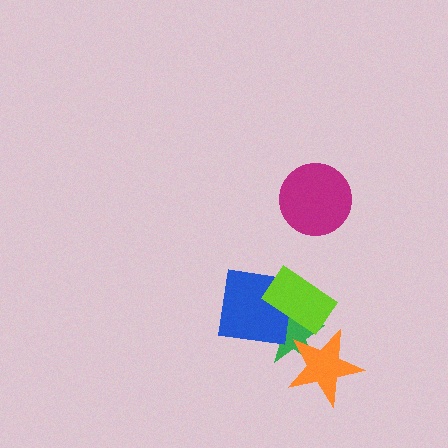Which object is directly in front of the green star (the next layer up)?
The orange star is directly in front of the green star.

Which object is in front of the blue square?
The lime rectangle is in front of the blue square.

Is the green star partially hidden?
Yes, it is partially covered by another shape.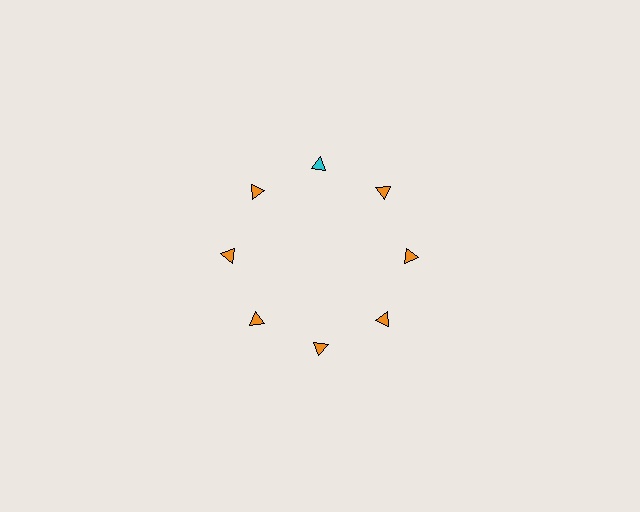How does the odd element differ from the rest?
It has a different color: cyan instead of orange.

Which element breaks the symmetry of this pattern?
The cyan triangle at roughly the 12 o'clock position breaks the symmetry. All other shapes are orange triangles.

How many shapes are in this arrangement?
There are 8 shapes arranged in a ring pattern.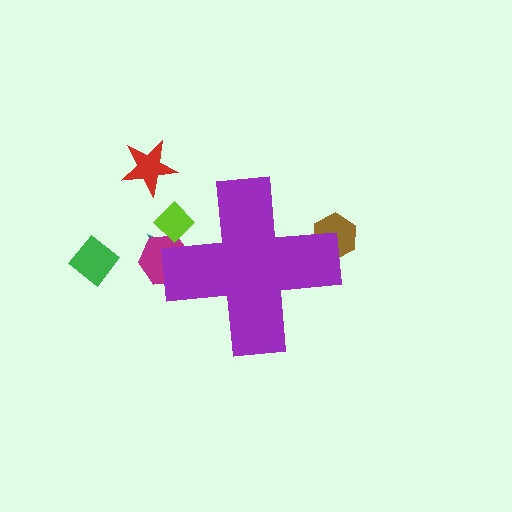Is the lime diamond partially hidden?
Yes, the lime diamond is partially hidden behind the purple cross.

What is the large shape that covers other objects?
A purple cross.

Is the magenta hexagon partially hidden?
Yes, the magenta hexagon is partially hidden behind the purple cross.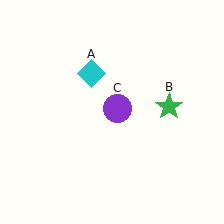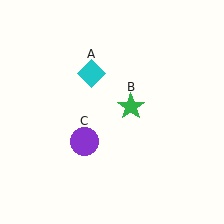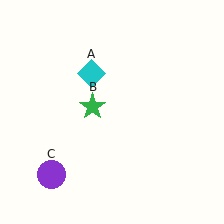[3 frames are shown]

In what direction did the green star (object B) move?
The green star (object B) moved left.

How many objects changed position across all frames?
2 objects changed position: green star (object B), purple circle (object C).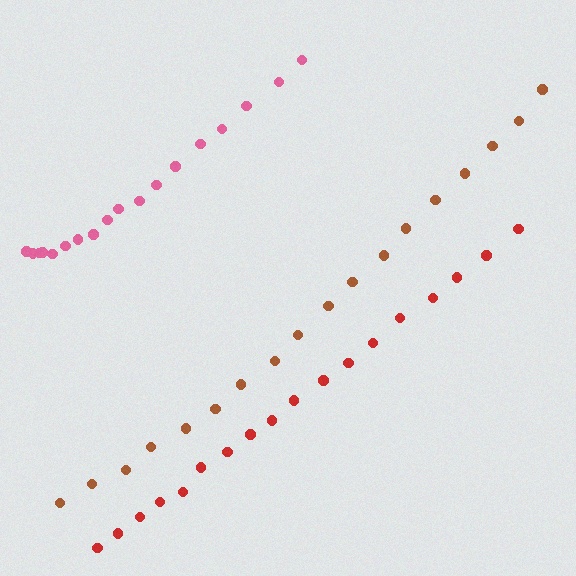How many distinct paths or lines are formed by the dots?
There are 3 distinct paths.